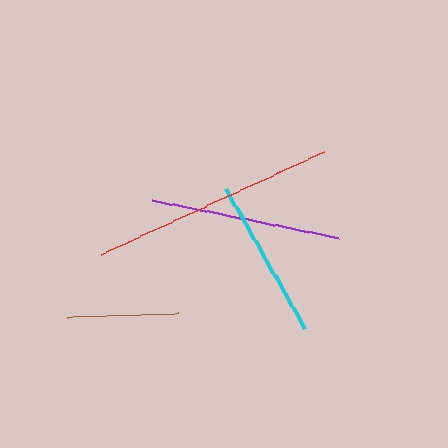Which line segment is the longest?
The red line is the longest at approximately 246 pixels.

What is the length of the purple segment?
The purple segment is approximately 190 pixels long.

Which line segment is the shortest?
The brown line is the shortest at approximately 111 pixels.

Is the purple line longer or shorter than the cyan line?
The purple line is longer than the cyan line.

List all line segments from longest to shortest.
From longest to shortest: red, purple, cyan, brown.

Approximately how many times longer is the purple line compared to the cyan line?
The purple line is approximately 1.2 times the length of the cyan line.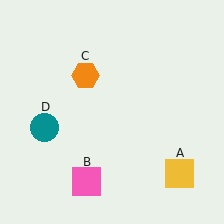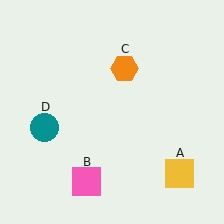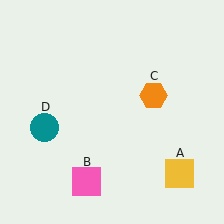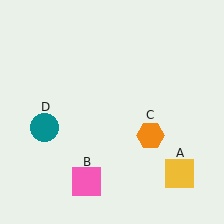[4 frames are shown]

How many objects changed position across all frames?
1 object changed position: orange hexagon (object C).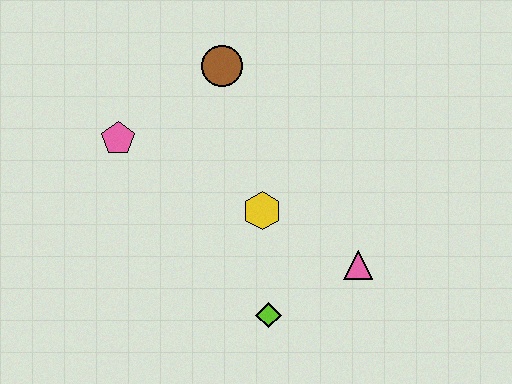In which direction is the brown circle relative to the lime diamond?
The brown circle is above the lime diamond.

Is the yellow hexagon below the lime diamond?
No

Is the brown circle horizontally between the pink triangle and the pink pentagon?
Yes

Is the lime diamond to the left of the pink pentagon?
No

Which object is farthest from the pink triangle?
The pink pentagon is farthest from the pink triangle.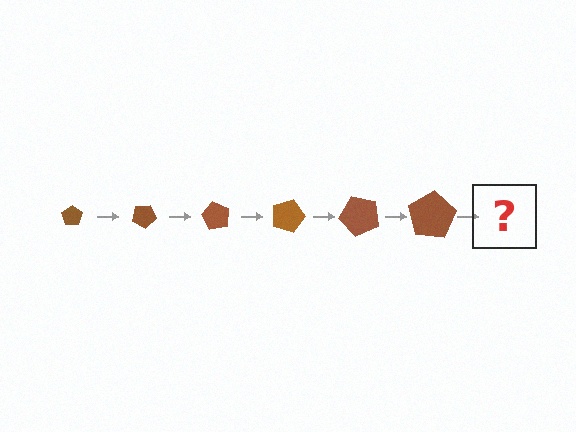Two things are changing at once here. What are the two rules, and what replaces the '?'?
The two rules are that the pentagon grows larger each step and it rotates 30 degrees each step. The '?' should be a pentagon, larger than the previous one and rotated 180 degrees from the start.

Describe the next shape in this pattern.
It should be a pentagon, larger than the previous one and rotated 180 degrees from the start.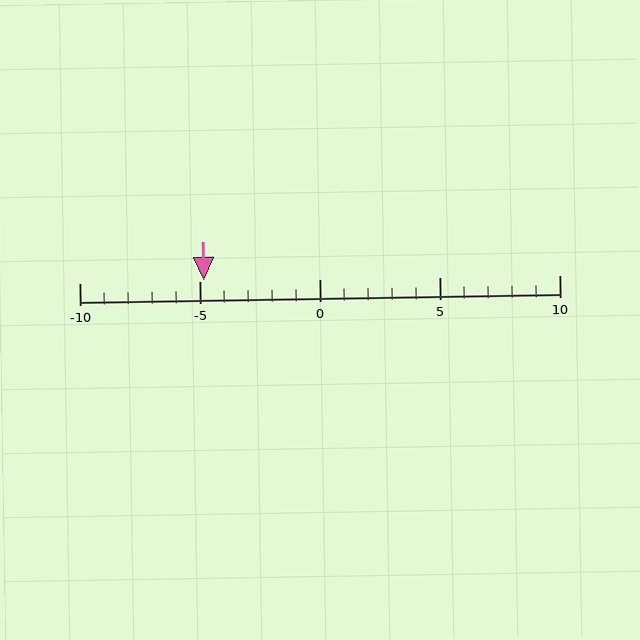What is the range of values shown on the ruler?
The ruler shows values from -10 to 10.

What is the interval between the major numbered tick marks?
The major tick marks are spaced 5 units apart.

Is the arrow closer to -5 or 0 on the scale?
The arrow is closer to -5.